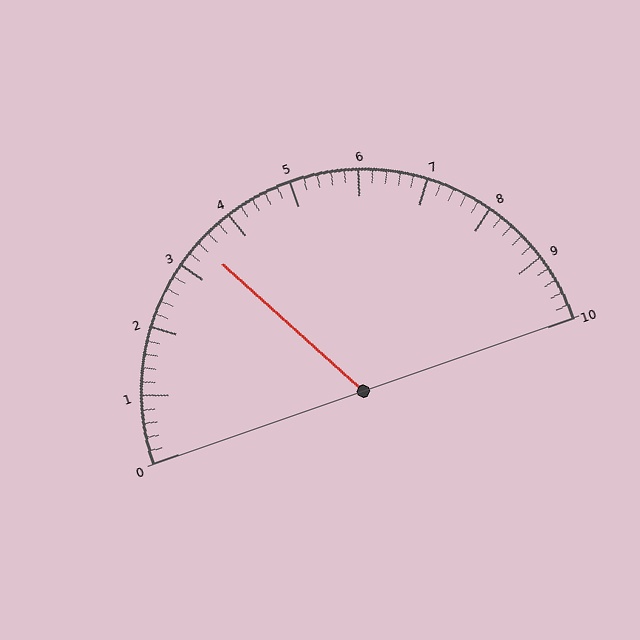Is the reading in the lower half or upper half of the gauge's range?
The reading is in the lower half of the range (0 to 10).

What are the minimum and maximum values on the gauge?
The gauge ranges from 0 to 10.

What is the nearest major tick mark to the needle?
The nearest major tick mark is 3.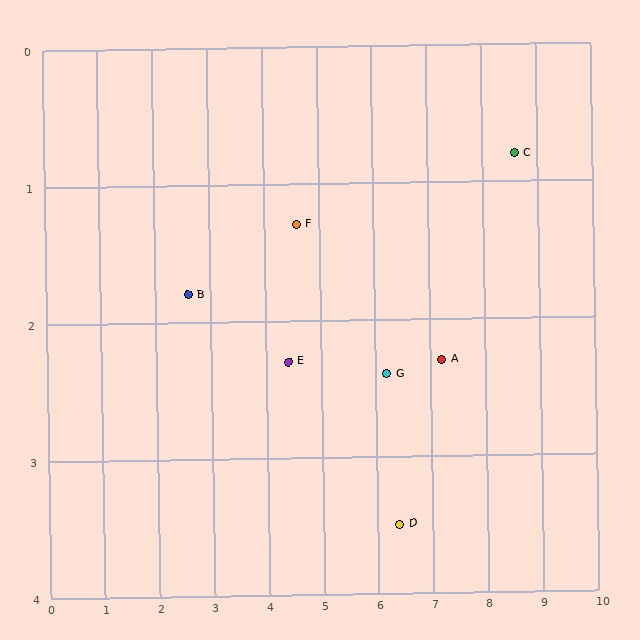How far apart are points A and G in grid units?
Points A and G are about 1.0 grid units apart.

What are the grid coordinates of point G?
Point G is at approximately (6.2, 2.4).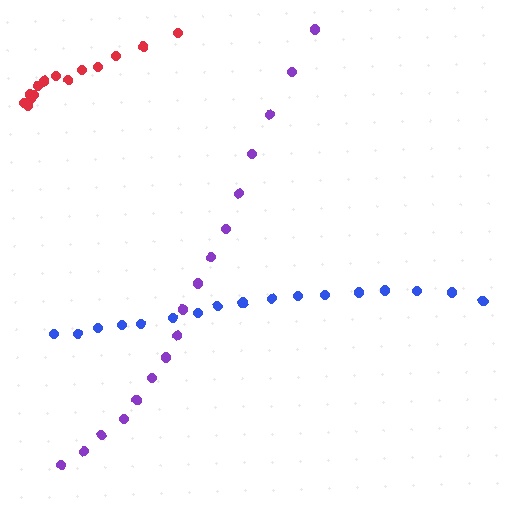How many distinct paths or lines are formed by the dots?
There are 3 distinct paths.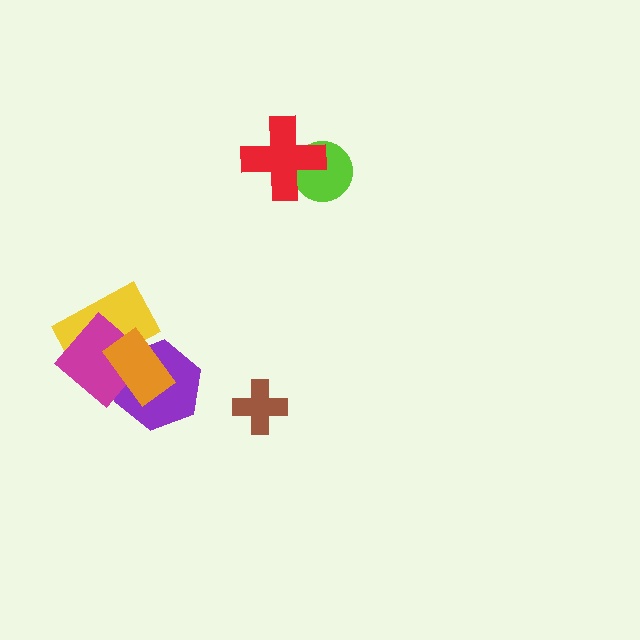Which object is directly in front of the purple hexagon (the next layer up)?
The yellow rectangle is directly in front of the purple hexagon.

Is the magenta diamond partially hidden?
Yes, it is partially covered by another shape.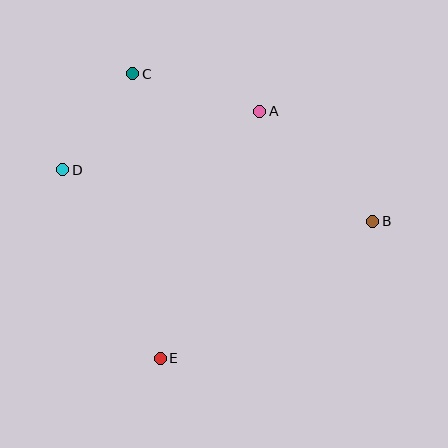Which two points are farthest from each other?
Points B and D are farthest from each other.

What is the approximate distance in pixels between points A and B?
The distance between A and B is approximately 158 pixels.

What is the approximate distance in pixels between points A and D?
The distance between A and D is approximately 206 pixels.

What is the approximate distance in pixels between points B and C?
The distance between B and C is approximately 281 pixels.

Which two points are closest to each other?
Points C and D are closest to each other.